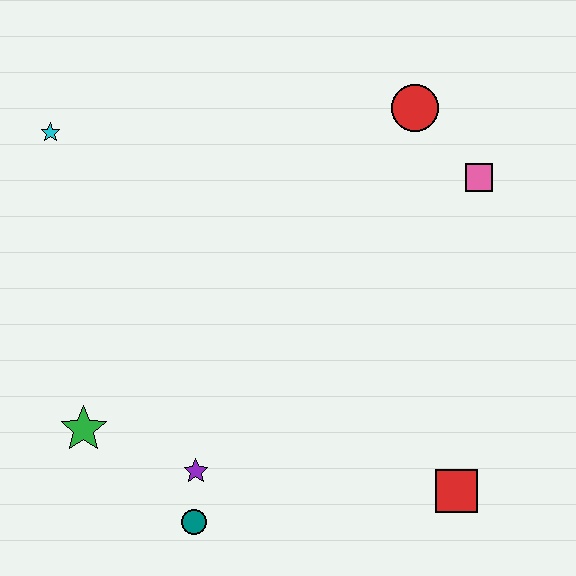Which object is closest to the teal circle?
The purple star is closest to the teal circle.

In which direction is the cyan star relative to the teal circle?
The cyan star is above the teal circle.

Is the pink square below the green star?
No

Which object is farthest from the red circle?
The teal circle is farthest from the red circle.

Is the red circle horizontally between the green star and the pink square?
Yes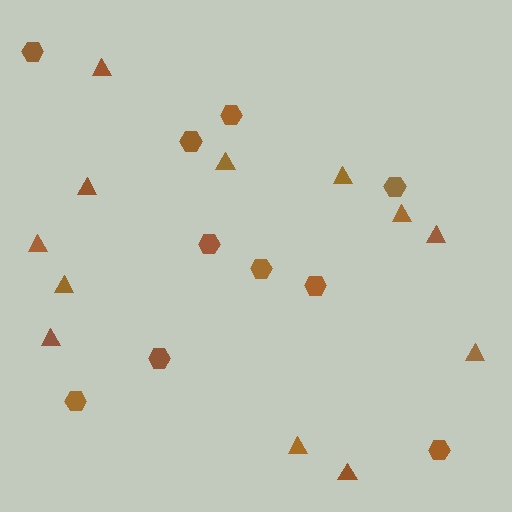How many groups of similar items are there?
There are 2 groups: one group of triangles (12) and one group of hexagons (10).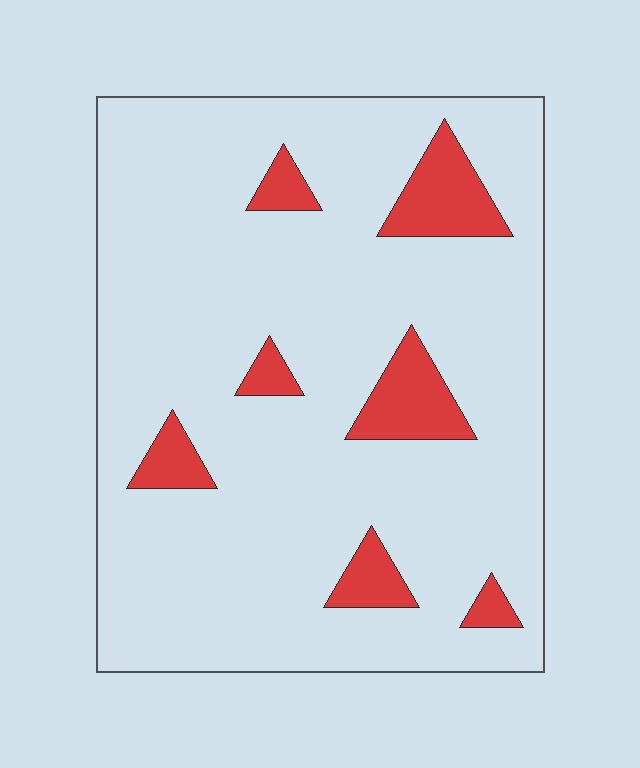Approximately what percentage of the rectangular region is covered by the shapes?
Approximately 10%.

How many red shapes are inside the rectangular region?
7.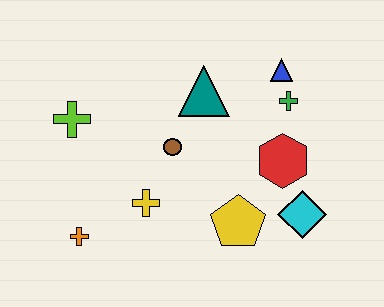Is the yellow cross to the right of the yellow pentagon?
No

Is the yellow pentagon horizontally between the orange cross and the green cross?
Yes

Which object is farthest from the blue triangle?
The orange cross is farthest from the blue triangle.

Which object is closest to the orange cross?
The yellow cross is closest to the orange cross.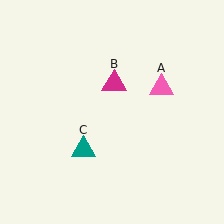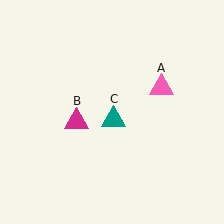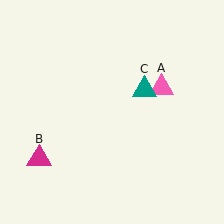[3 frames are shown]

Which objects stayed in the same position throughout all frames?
Pink triangle (object A) remained stationary.